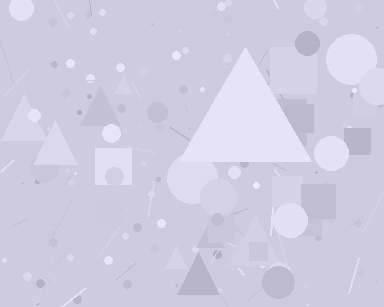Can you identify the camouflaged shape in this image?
The camouflaged shape is a triangle.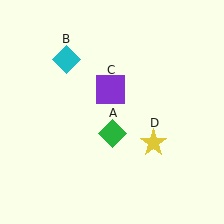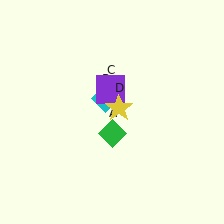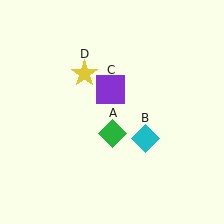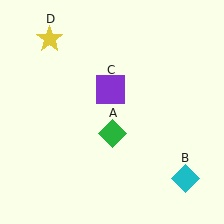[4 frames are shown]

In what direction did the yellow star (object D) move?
The yellow star (object D) moved up and to the left.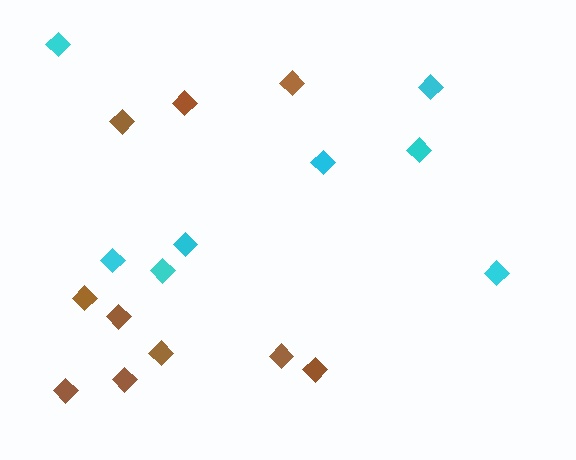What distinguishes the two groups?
There are 2 groups: one group of cyan diamonds (8) and one group of brown diamonds (10).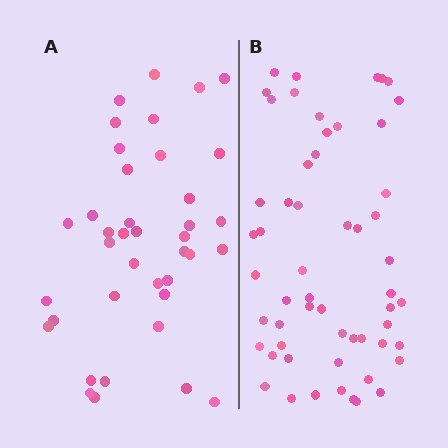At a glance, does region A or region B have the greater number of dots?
Region B (the right region) has more dots.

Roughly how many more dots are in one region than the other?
Region B has approximately 15 more dots than region A.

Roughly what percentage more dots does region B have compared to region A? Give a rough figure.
About 45% more.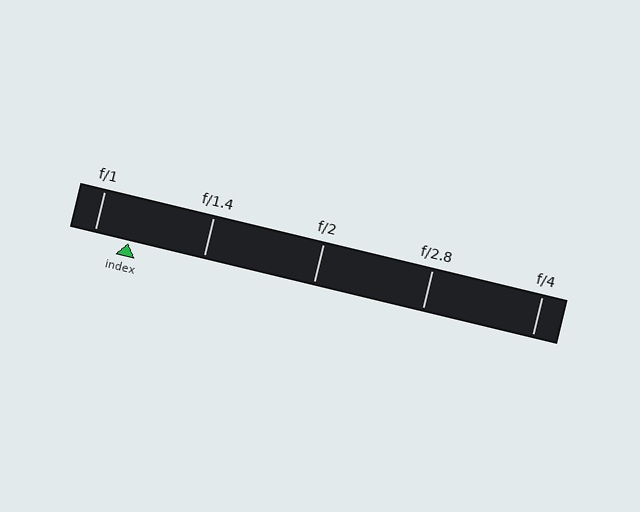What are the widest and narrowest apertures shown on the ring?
The widest aperture shown is f/1 and the narrowest is f/4.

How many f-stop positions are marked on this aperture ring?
There are 5 f-stop positions marked.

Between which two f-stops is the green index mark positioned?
The index mark is between f/1 and f/1.4.